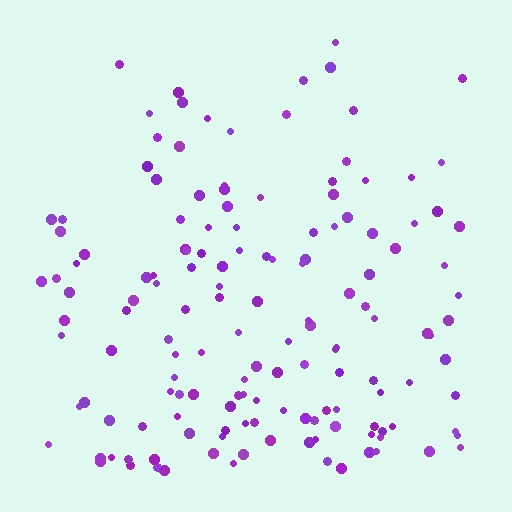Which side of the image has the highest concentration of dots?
The bottom.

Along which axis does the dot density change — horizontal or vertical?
Vertical.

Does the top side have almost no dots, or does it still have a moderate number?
Still a moderate number, just noticeably fewer than the bottom.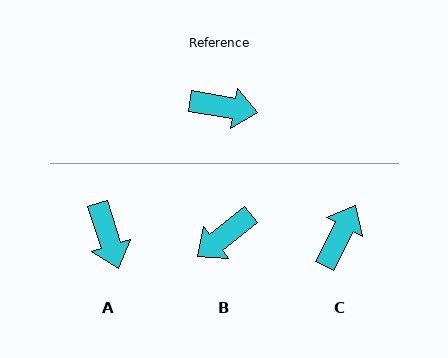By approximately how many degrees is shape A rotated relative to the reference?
Approximately 62 degrees clockwise.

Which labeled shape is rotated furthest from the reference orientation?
B, about 132 degrees away.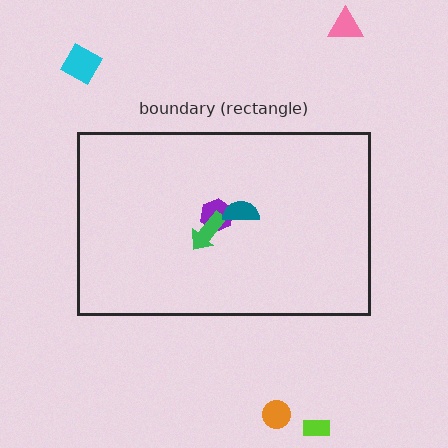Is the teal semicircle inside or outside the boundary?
Inside.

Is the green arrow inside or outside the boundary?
Inside.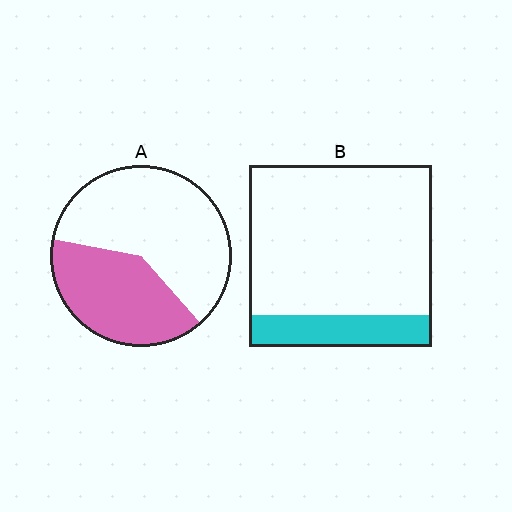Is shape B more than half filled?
No.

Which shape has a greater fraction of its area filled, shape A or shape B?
Shape A.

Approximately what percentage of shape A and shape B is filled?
A is approximately 40% and B is approximately 20%.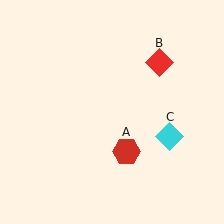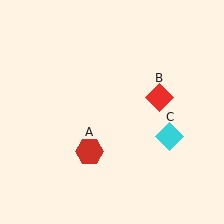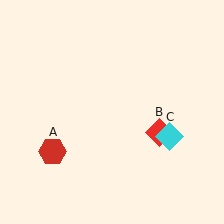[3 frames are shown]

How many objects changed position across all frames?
2 objects changed position: red hexagon (object A), red diamond (object B).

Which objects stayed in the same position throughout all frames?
Cyan diamond (object C) remained stationary.